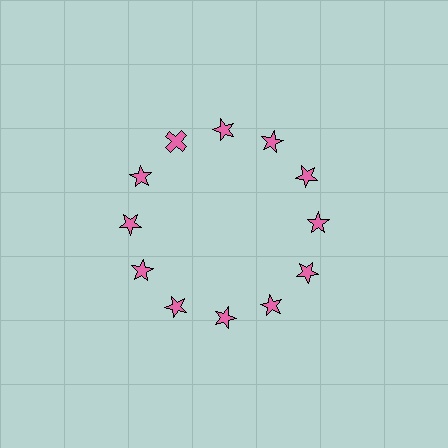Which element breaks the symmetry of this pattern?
The pink cross at roughly the 11 o'clock position breaks the symmetry. All other shapes are pink stars.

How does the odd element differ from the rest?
It has a different shape: cross instead of star.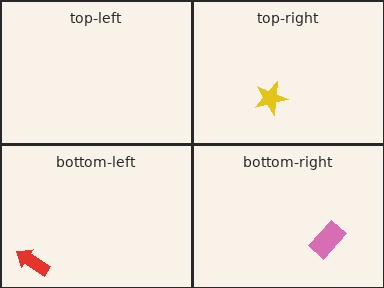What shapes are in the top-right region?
The yellow star.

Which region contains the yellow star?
The top-right region.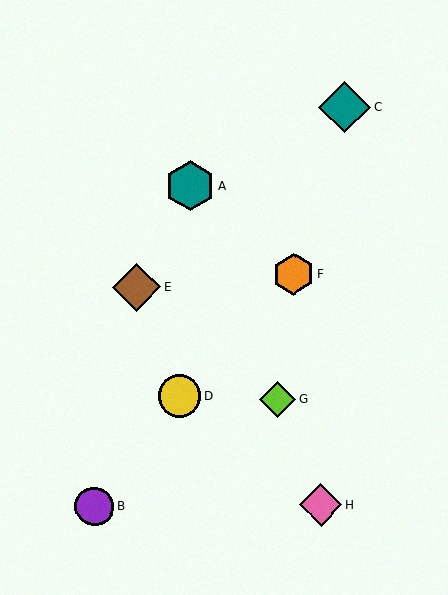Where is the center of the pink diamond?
The center of the pink diamond is at (321, 505).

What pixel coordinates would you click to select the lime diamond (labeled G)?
Click at (278, 400) to select the lime diamond G.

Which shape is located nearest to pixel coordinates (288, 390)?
The lime diamond (labeled G) at (278, 400) is nearest to that location.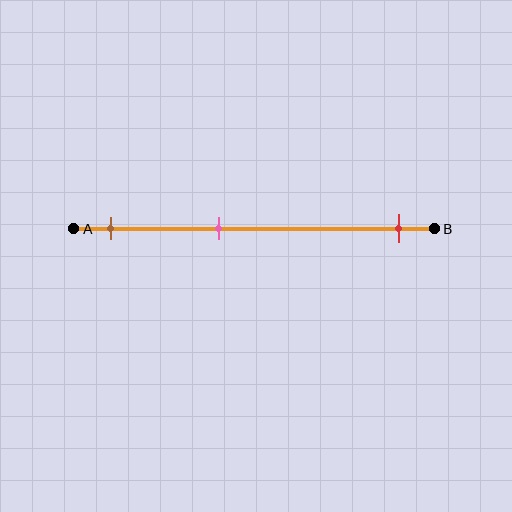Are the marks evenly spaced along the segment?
No, the marks are not evenly spaced.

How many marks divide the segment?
There are 3 marks dividing the segment.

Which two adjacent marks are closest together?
The brown and pink marks are the closest adjacent pair.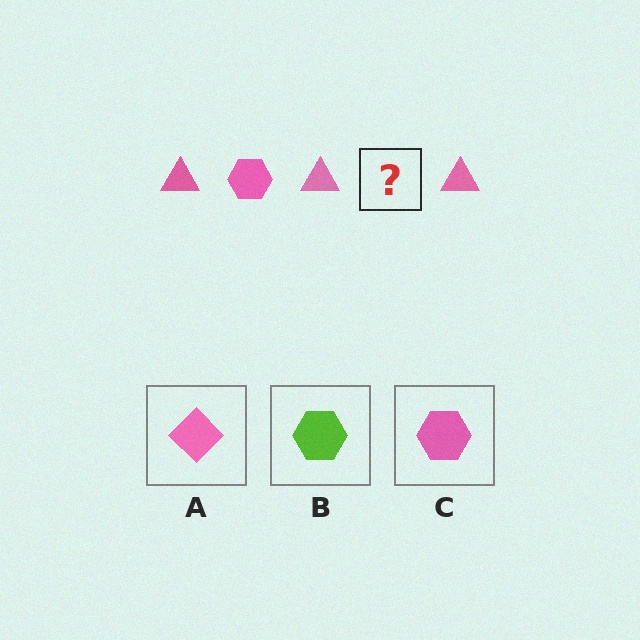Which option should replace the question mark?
Option C.